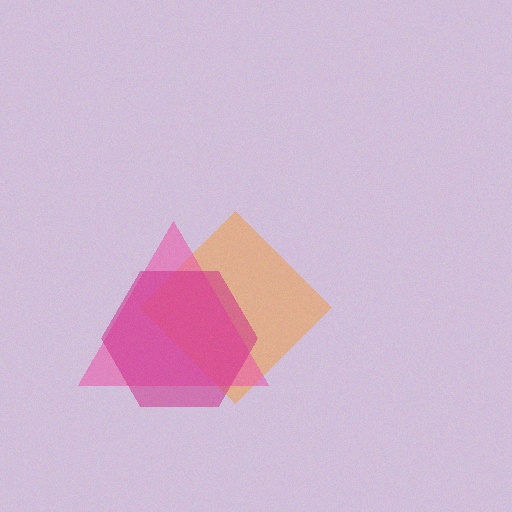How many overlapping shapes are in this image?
There are 3 overlapping shapes in the image.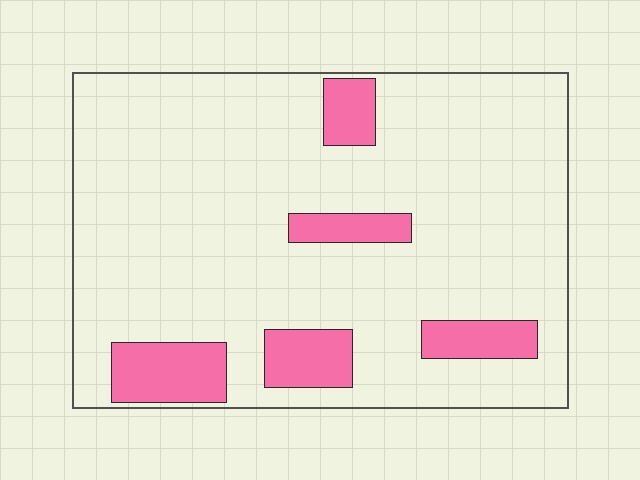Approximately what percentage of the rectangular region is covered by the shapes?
Approximately 15%.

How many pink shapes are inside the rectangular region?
5.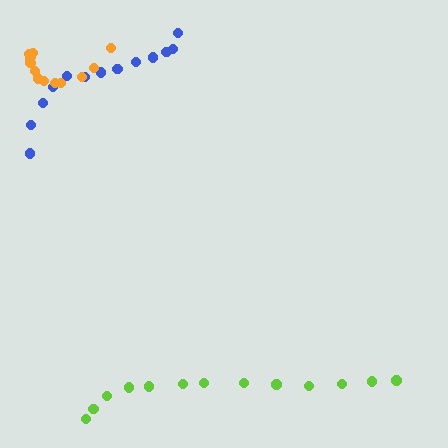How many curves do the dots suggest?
There are 3 distinct paths.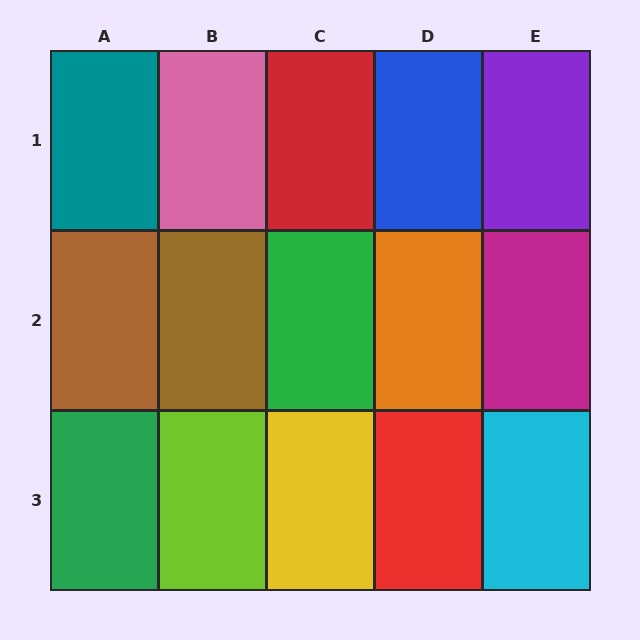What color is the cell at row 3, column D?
Red.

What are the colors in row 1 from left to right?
Teal, pink, red, blue, purple.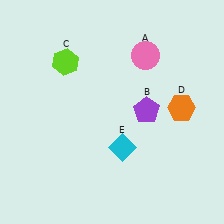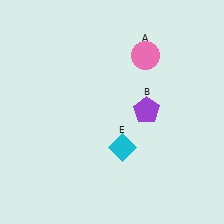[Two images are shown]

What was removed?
The orange hexagon (D), the lime hexagon (C) were removed in Image 2.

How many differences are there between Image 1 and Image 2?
There are 2 differences between the two images.